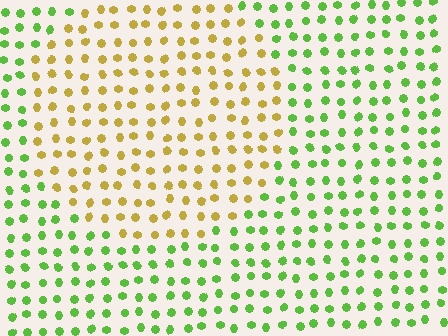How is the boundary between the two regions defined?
The boundary is defined purely by a slight shift in hue (about 56 degrees). Spacing, size, and orientation are identical on both sides.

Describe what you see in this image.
The image is filled with small lime elements in a uniform arrangement. A circle-shaped region is visible where the elements are tinted to a slightly different hue, forming a subtle color boundary.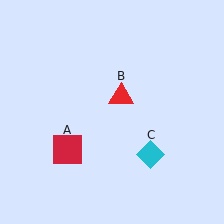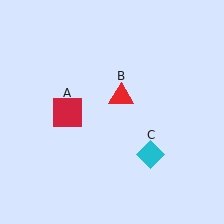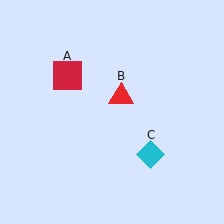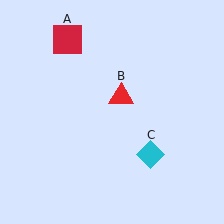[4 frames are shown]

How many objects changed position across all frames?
1 object changed position: red square (object A).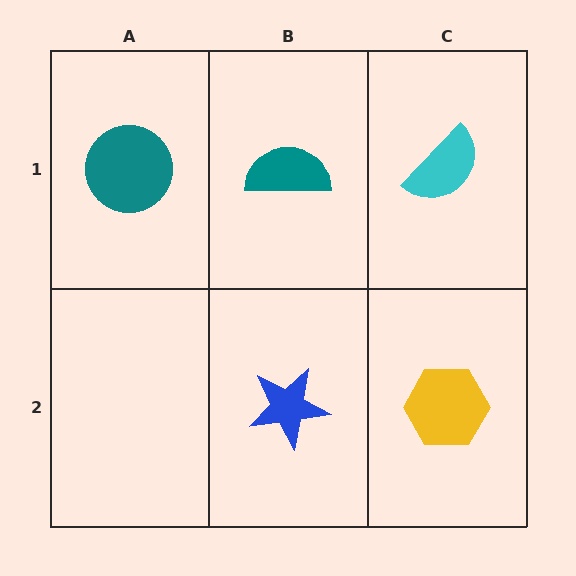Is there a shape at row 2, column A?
No, that cell is empty.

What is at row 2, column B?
A blue star.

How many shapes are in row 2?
2 shapes.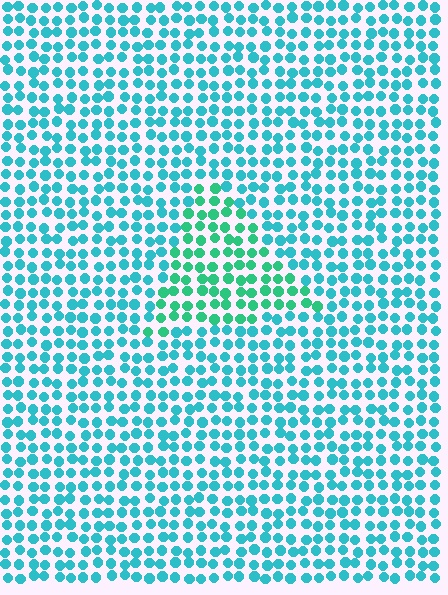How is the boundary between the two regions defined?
The boundary is defined purely by a slight shift in hue (about 31 degrees). Spacing, size, and orientation are identical on both sides.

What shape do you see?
I see a triangle.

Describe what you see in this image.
The image is filled with small cyan elements in a uniform arrangement. A triangle-shaped region is visible where the elements are tinted to a slightly different hue, forming a subtle color boundary.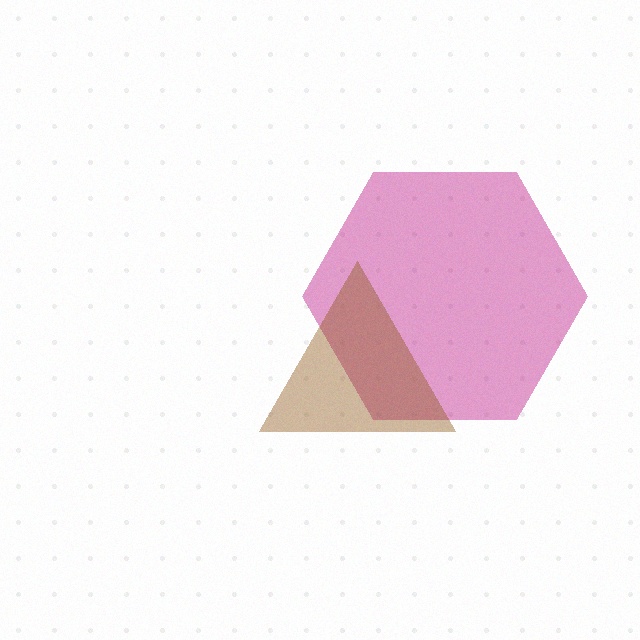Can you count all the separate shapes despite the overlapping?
Yes, there are 2 separate shapes.